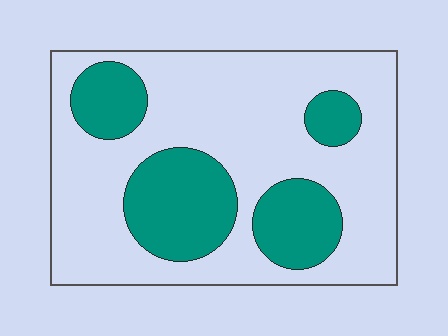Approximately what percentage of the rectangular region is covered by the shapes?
Approximately 30%.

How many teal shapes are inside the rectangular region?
4.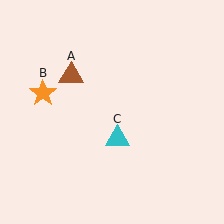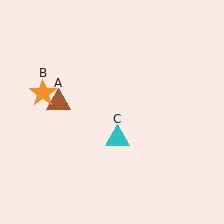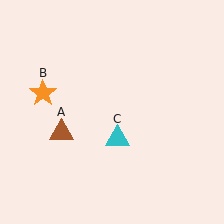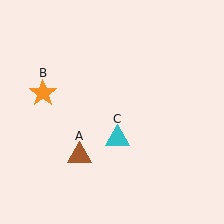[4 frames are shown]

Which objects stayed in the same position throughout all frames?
Orange star (object B) and cyan triangle (object C) remained stationary.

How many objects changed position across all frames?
1 object changed position: brown triangle (object A).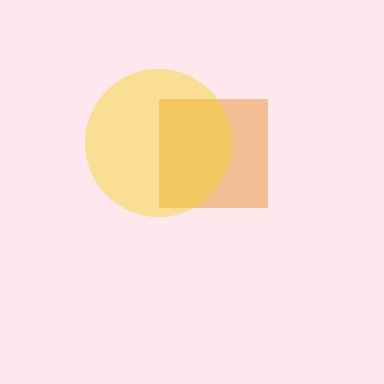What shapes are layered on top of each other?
The layered shapes are: an orange square, a yellow circle.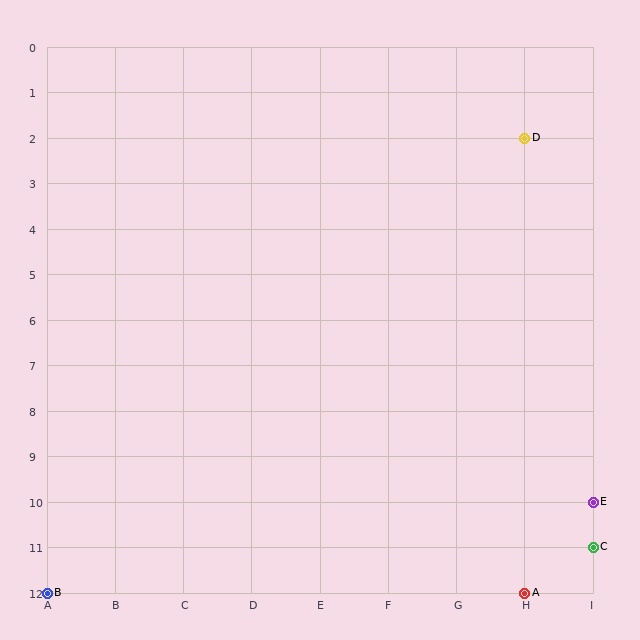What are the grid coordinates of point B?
Point B is at grid coordinates (A, 12).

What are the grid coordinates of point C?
Point C is at grid coordinates (I, 11).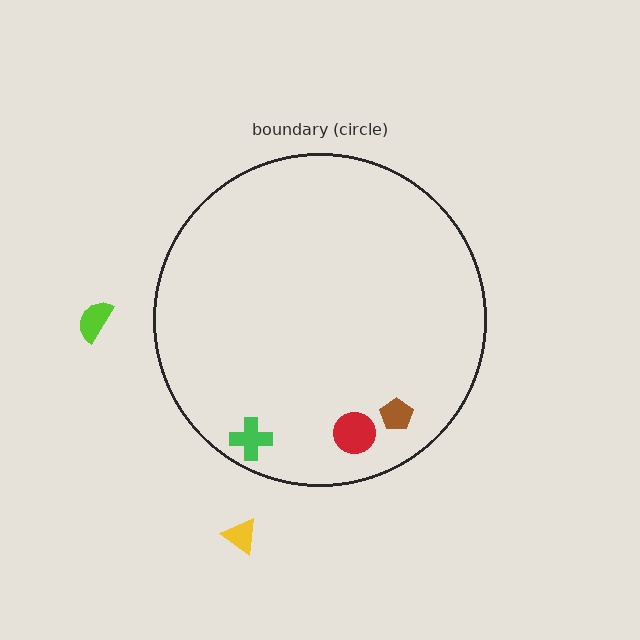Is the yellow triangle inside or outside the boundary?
Outside.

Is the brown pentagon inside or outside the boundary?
Inside.